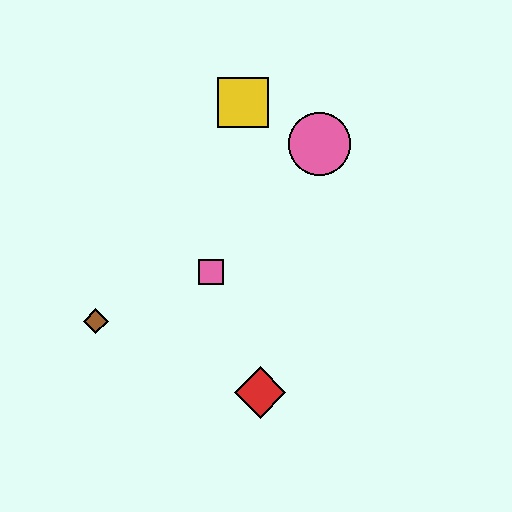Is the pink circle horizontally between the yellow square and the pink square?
No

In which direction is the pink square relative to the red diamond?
The pink square is above the red diamond.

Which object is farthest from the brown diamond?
The pink circle is farthest from the brown diamond.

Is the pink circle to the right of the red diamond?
Yes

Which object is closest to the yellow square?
The pink circle is closest to the yellow square.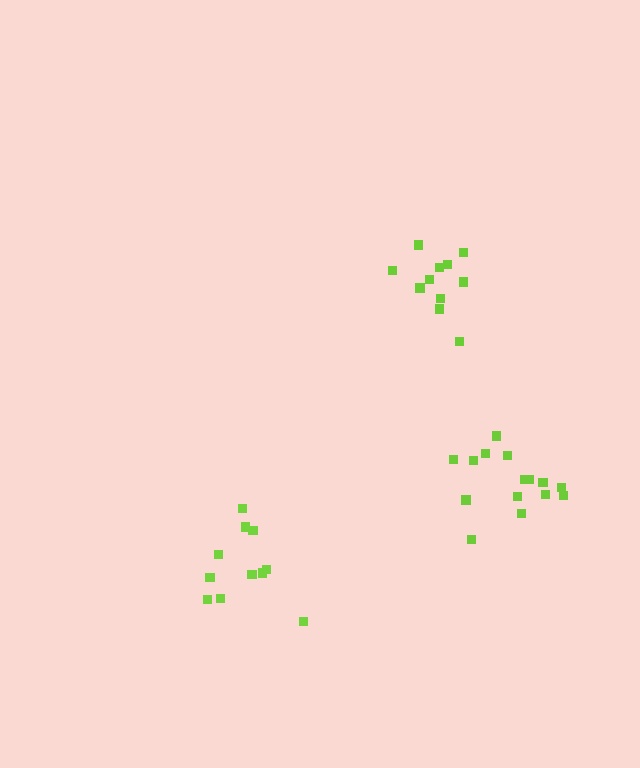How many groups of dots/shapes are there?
There are 3 groups.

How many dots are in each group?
Group 1: 11 dots, Group 2: 11 dots, Group 3: 15 dots (37 total).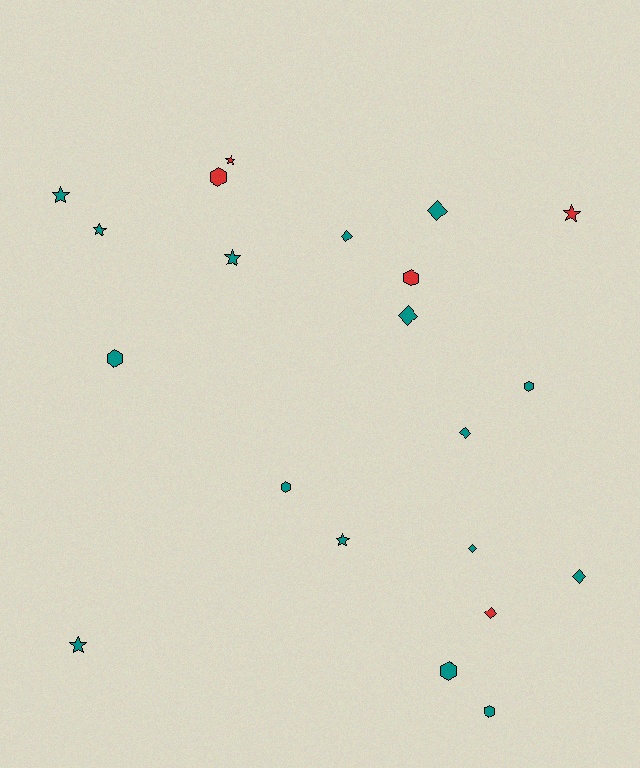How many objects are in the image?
There are 21 objects.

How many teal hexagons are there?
There are 5 teal hexagons.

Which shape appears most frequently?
Hexagon, with 7 objects.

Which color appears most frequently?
Teal, with 16 objects.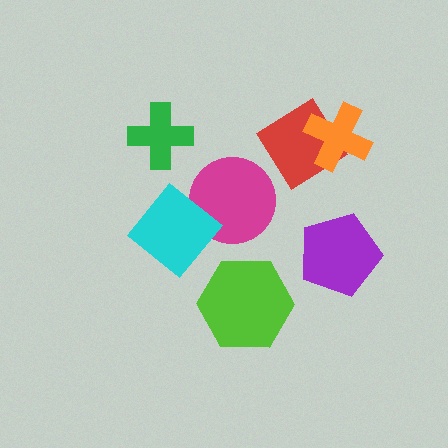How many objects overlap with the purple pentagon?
0 objects overlap with the purple pentagon.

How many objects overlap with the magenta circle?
1 object overlaps with the magenta circle.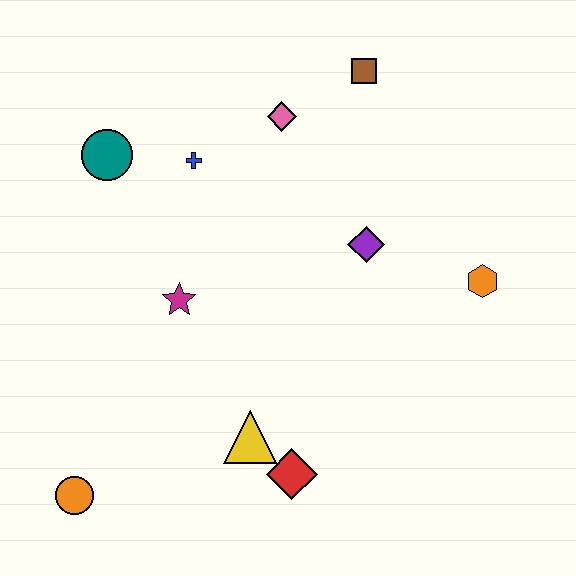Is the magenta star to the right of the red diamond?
No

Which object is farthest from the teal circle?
The orange hexagon is farthest from the teal circle.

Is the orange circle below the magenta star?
Yes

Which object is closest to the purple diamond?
The orange hexagon is closest to the purple diamond.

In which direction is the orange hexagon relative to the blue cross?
The orange hexagon is to the right of the blue cross.